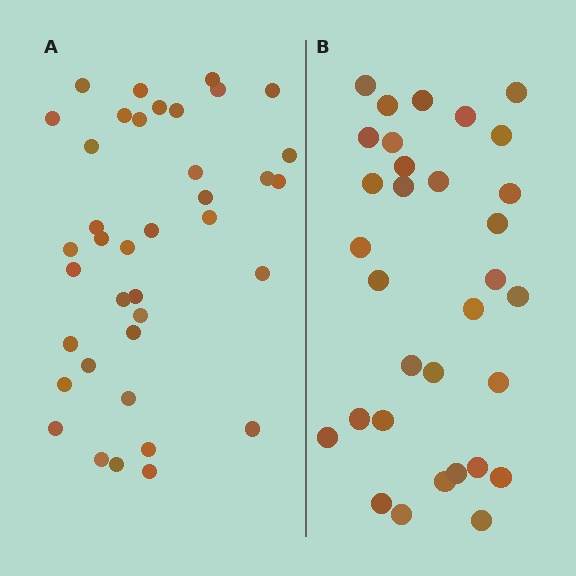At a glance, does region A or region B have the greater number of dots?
Region A (the left region) has more dots.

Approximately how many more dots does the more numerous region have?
Region A has about 6 more dots than region B.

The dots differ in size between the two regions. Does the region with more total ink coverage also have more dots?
No. Region B has more total ink coverage because its dots are larger, but region A actually contains more individual dots. Total area can be misleading — the number of items is what matters here.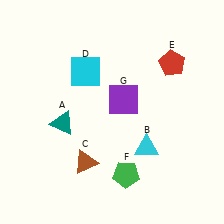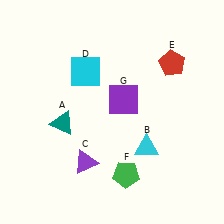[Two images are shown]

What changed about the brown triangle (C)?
In Image 1, C is brown. In Image 2, it changed to purple.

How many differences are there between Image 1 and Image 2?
There is 1 difference between the two images.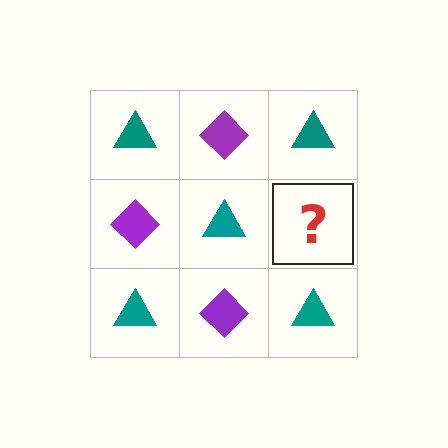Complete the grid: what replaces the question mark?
The question mark should be replaced with a purple diamond.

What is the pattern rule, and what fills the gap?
The rule is that it alternates teal triangle and purple diamond in a checkerboard pattern. The gap should be filled with a purple diamond.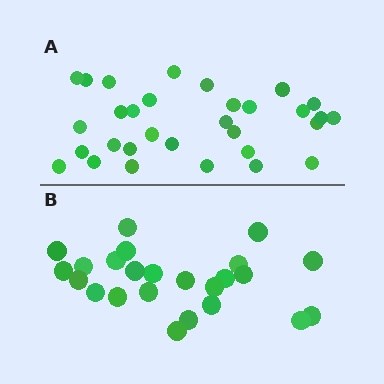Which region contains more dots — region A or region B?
Region A (the top region) has more dots.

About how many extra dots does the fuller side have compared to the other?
Region A has roughly 8 or so more dots than region B.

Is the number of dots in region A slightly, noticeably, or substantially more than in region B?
Region A has noticeably more, but not dramatically so. The ratio is roughly 1.3 to 1.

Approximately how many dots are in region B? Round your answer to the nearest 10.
About 20 dots. (The exact count is 24, which rounds to 20.)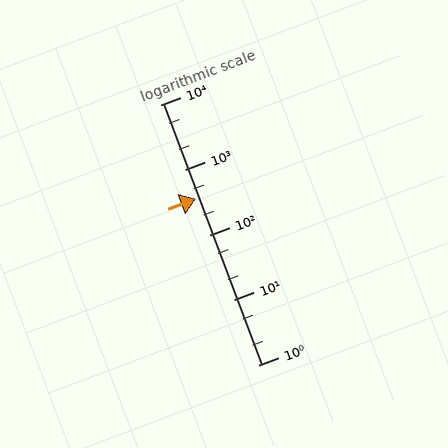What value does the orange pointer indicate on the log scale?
The pointer indicates approximately 360.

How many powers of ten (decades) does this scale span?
The scale spans 4 decades, from 1 to 10000.